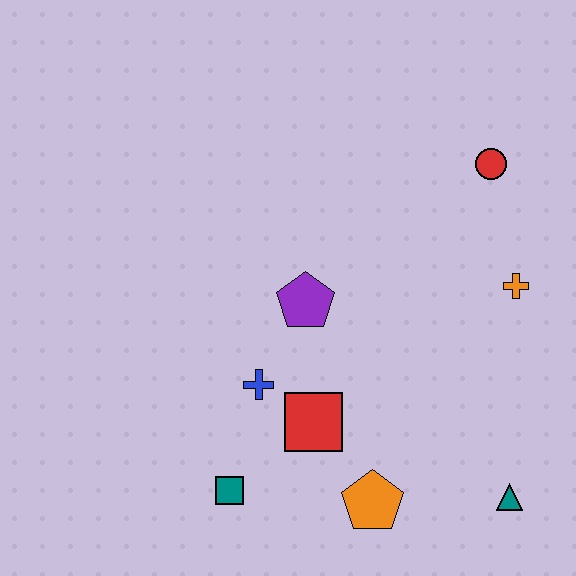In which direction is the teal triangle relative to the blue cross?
The teal triangle is to the right of the blue cross.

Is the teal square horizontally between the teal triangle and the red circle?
No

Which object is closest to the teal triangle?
The orange pentagon is closest to the teal triangle.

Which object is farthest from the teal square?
The red circle is farthest from the teal square.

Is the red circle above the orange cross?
Yes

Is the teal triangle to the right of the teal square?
Yes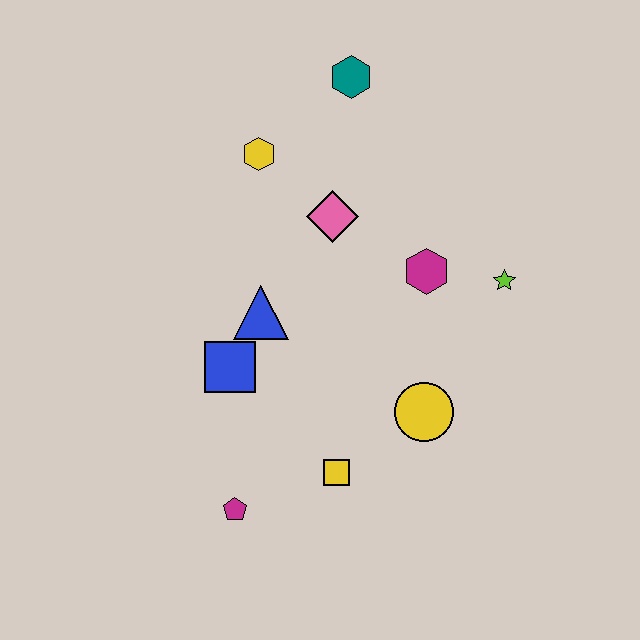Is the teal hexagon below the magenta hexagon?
No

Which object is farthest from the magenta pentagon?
The teal hexagon is farthest from the magenta pentagon.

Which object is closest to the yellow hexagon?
The pink diamond is closest to the yellow hexagon.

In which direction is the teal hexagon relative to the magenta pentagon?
The teal hexagon is above the magenta pentagon.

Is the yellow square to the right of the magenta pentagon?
Yes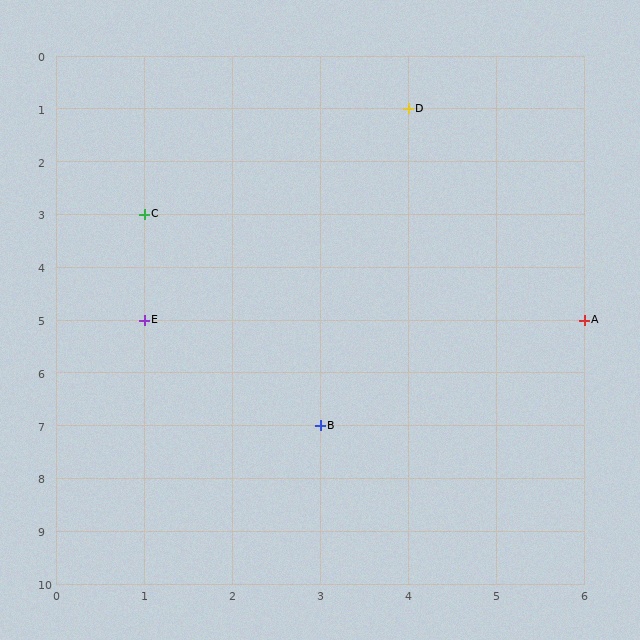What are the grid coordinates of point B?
Point B is at grid coordinates (3, 7).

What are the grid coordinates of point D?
Point D is at grid coordinates (4, 1).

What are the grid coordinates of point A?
Point A is at grid coordinates (6, 5).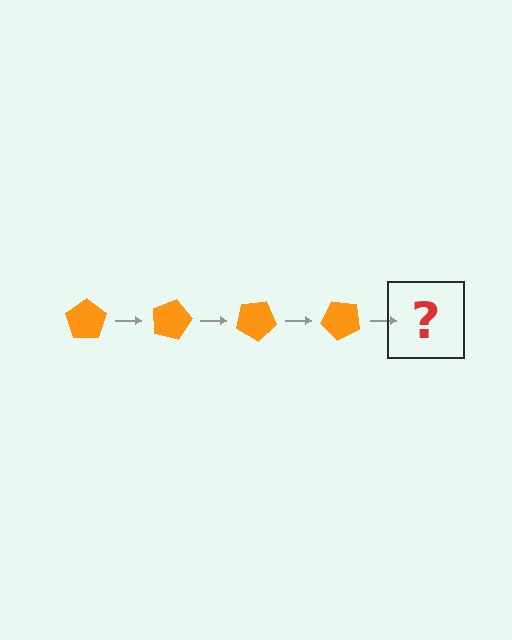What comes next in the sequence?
The next element should be an orange pentagon rotated 60 degrees.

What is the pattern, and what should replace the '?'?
The pattern is that the pentagon rotates 15 degrees each step. The '?' should be an orange pentagon rotated 60 degrees.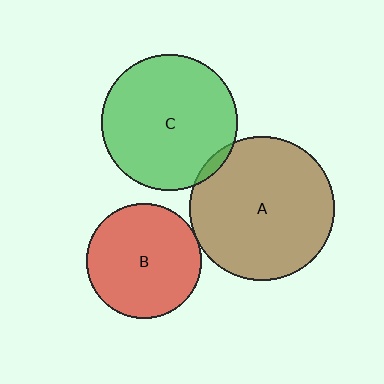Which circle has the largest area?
Circle A (brown).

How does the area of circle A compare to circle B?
Approximately 1.6 times.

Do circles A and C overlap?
Yes.